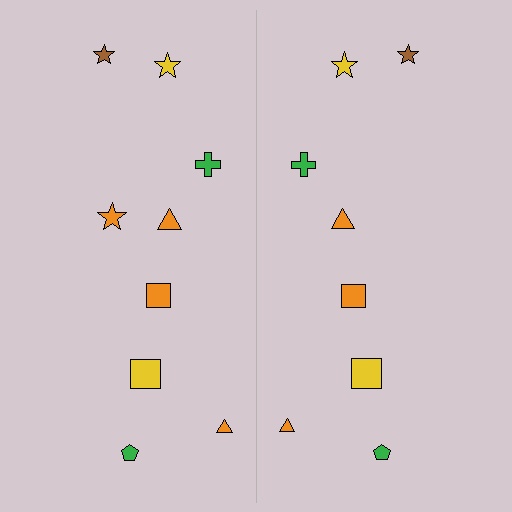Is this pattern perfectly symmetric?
No, the pattern is not perfectly symmetric. A orange star is missing from the right side.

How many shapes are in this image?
There are 17 shapes in this image.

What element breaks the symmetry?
A orange star is missing from the right side.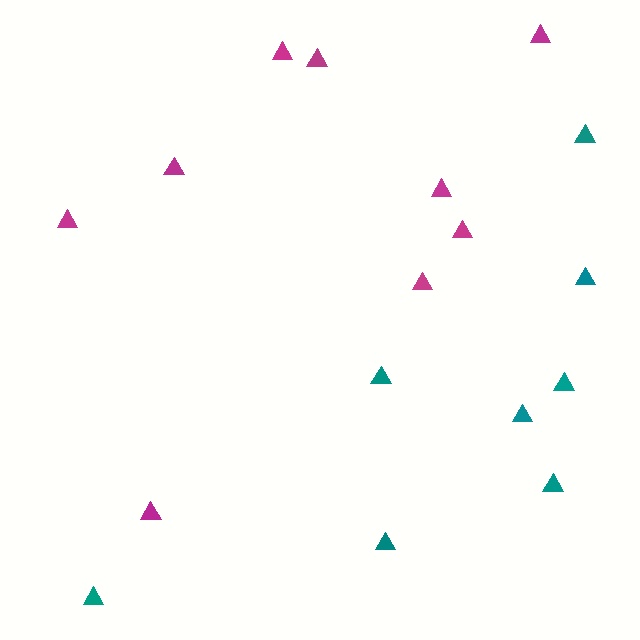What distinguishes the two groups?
There are 2 groups: one group of magenta triangles (9) and one group of teal triangles (8).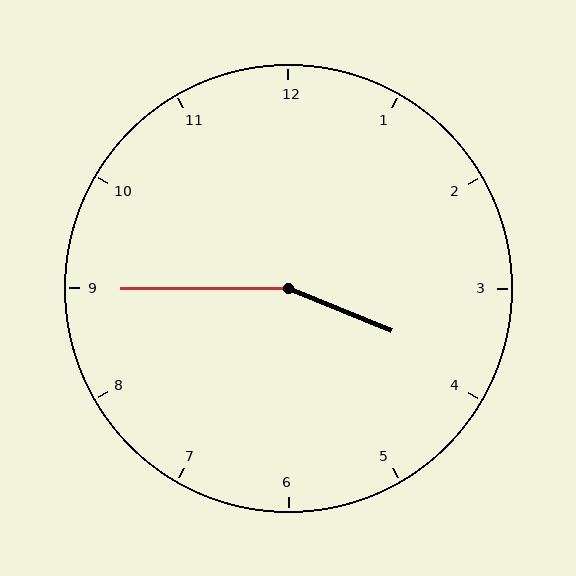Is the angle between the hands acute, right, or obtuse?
It is obtuse.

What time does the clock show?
3:45.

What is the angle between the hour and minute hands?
Approximately 158 degrees.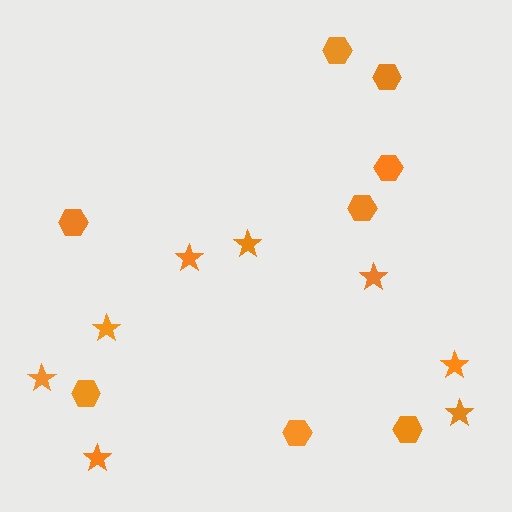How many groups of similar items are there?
There are 2 groups: one group of hexagons (8) and one group of stars (8).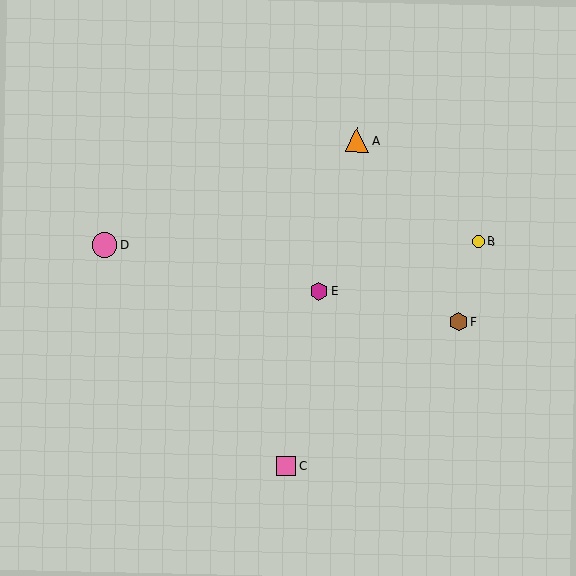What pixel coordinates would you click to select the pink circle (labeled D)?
Click at (104, 245) to select the pink circle D.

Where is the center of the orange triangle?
The center of the orange triangle is at (357, 140).